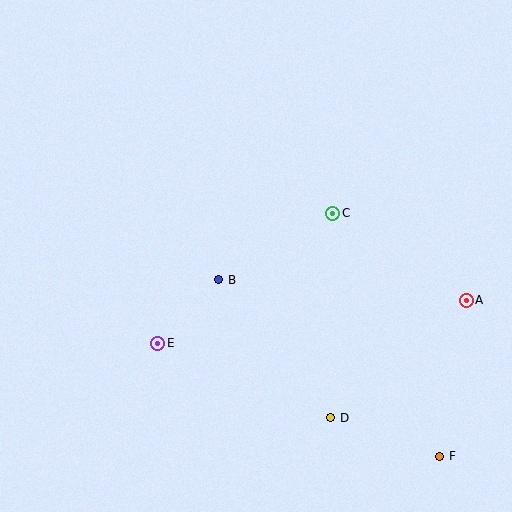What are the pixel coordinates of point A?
Point A is at (466, 300).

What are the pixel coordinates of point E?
Point E is at (158, 343).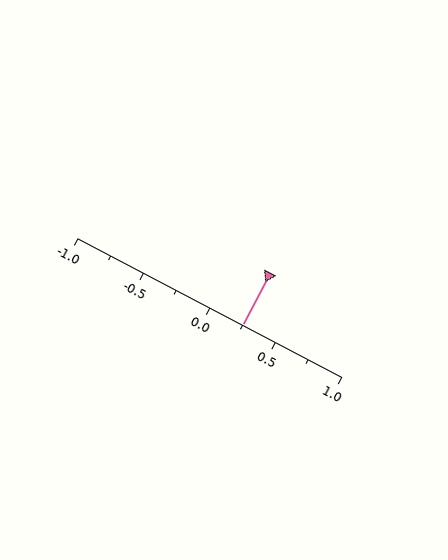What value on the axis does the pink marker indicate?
The marker indicates approximately 0.25.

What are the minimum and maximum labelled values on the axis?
The axis runs from -1.0 to 1.0.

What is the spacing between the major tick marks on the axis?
The major ticks are spaced 0.5 apart.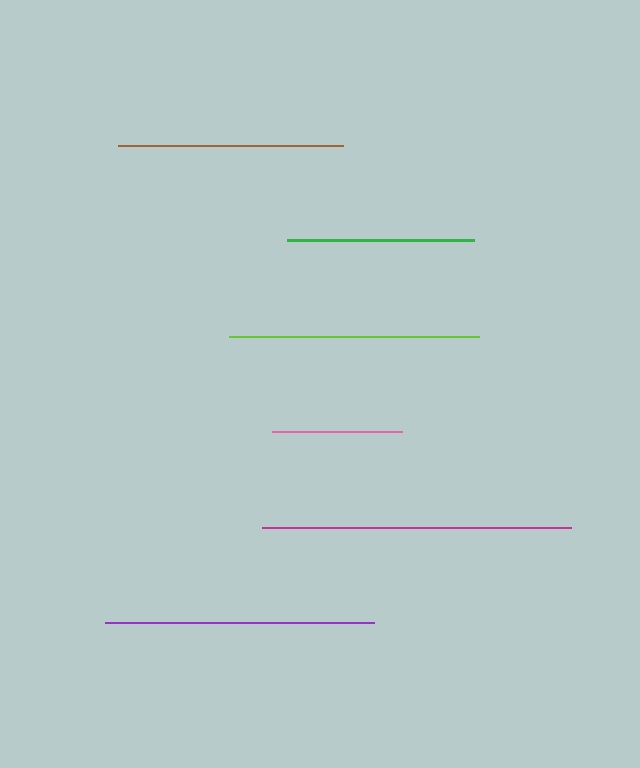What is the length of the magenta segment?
The magenta segment is approximately 309 pixels long.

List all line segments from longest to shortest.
From longest to shortest: magenta, purple, lime, brown, green, pink.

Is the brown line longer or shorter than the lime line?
The lime line is longer than the brown line.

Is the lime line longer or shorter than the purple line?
The purple line is longer than the lime line.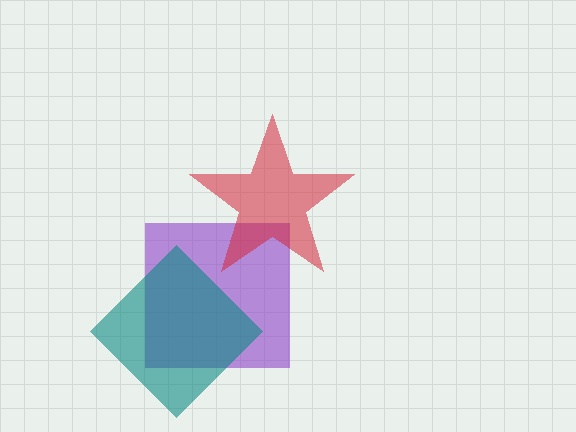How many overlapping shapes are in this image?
There are 3 overlapping shapes in the image.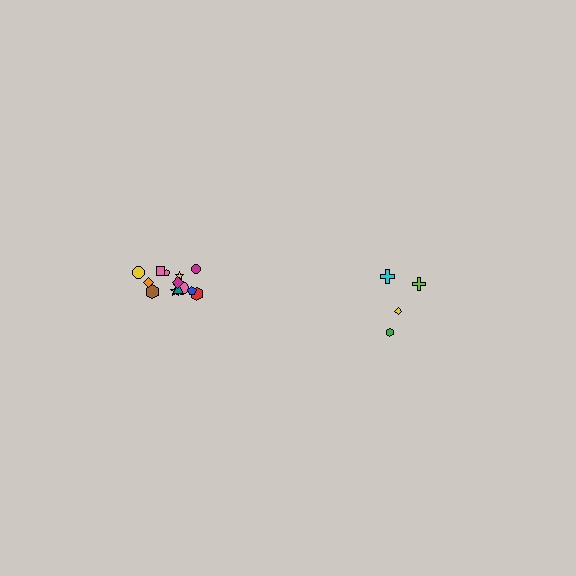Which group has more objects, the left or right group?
The left group.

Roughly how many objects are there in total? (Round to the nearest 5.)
Roughly 20 objects in total.